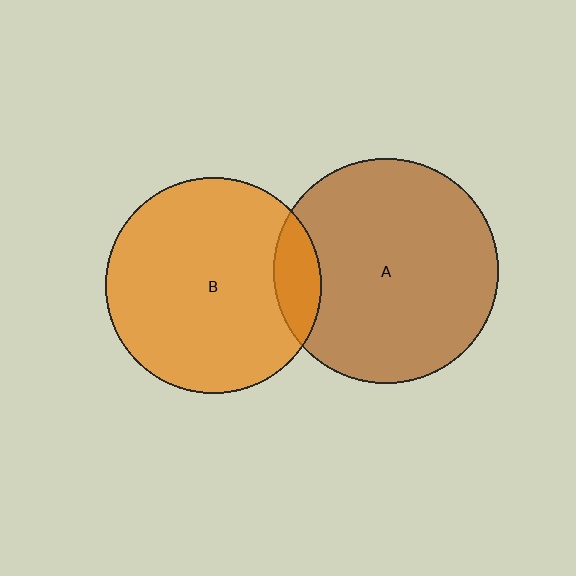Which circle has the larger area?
Circle A (brown).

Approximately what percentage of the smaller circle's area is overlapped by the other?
Approximately 10%.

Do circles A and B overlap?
Yes.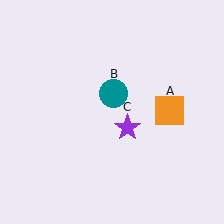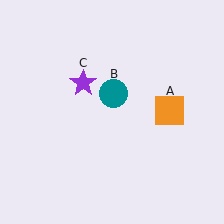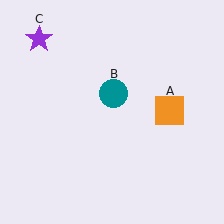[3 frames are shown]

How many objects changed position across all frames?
1 object changed position: purple star (object C).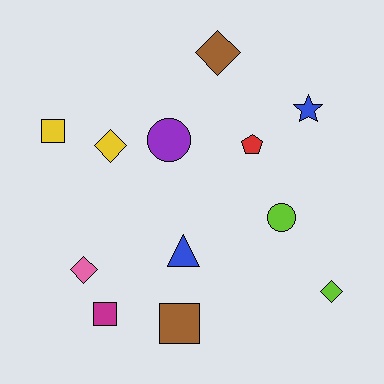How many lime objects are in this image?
There are 2 lime objects.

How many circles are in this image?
There are 2 circles.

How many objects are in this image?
There are 12 objects.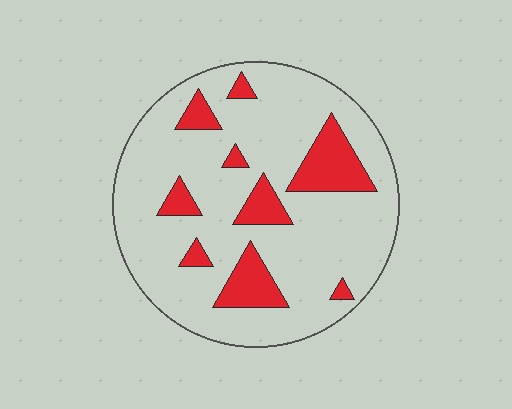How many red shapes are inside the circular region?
9.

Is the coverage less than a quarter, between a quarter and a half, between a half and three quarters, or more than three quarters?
Less than a quarter.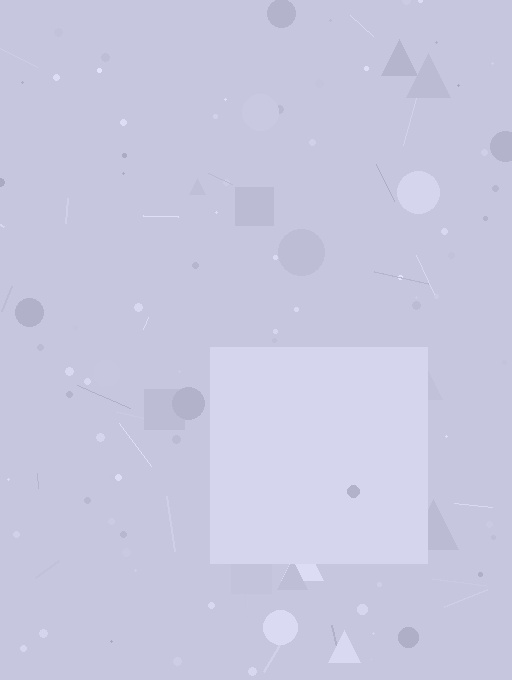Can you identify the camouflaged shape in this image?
The camouflaged shape is a square.